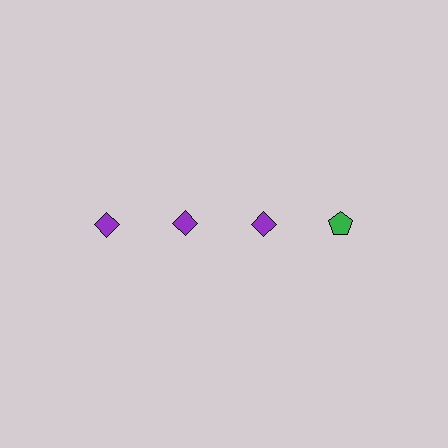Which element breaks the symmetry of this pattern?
The green pentagon in the top row, second from right column breaks the symmetry. All other shapes are purple diamonds.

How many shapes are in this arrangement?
There are 4 shapes arranged in a grid pattern.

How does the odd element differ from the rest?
It differs in both color (green instead of purple) and shape (pentagon instead of diamond).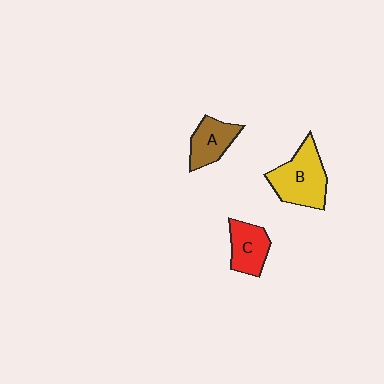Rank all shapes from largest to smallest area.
From largest to smallest: B (yellow), C (red), A (brown).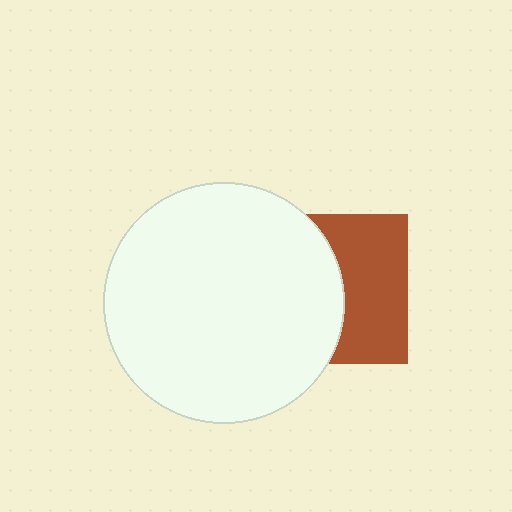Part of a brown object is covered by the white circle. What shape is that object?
It is a square.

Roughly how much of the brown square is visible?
About half of it is visible (roughly 49%).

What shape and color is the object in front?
The object in front is a white circle.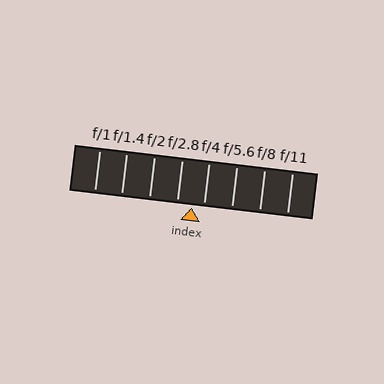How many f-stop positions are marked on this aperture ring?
There are 8 f-stop positions marked.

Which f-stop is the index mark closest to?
The index mark is closest to f/4.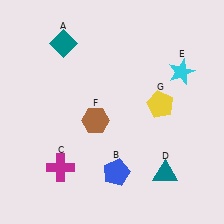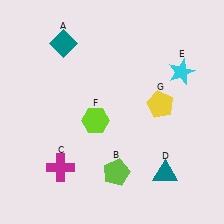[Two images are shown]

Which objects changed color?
B changed from blue to lime. F changed from brown to lime.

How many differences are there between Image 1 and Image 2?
There are 2 differences between the two images.